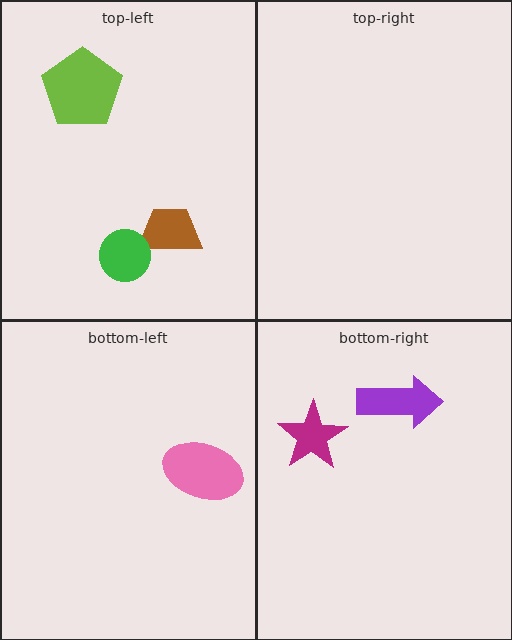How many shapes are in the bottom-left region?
1.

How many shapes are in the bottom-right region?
2.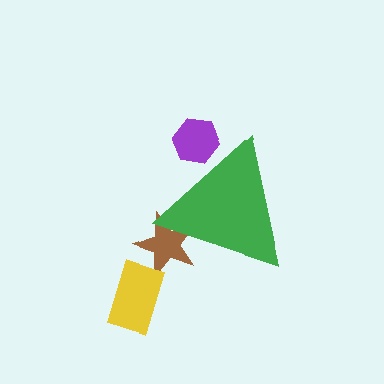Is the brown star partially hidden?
Yes, the brown star is partially hidden behind the green triangle.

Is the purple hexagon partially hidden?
Yes, the purple hexagon is partially hidden behind the green triangle.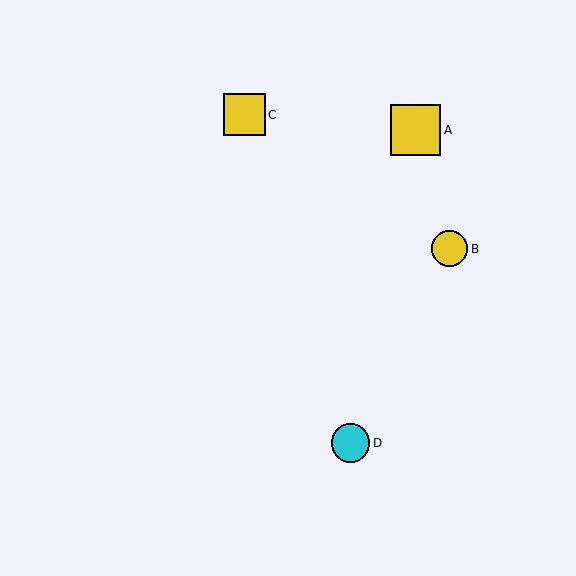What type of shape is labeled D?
Shape D is a cyan circle.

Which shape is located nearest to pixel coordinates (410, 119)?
The yellow square (labeled A) at (416, 130) is nearest to that location.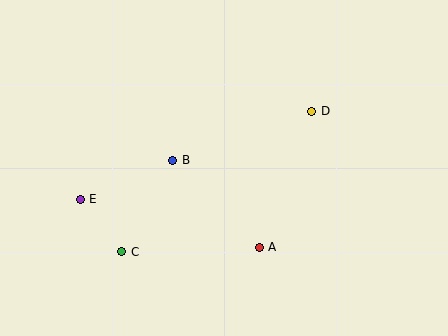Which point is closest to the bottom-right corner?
Point A is closest to the bottom-right corner.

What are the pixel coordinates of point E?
Point E is at (80, 199).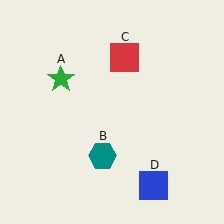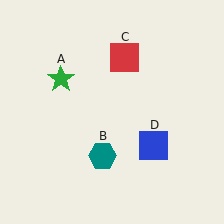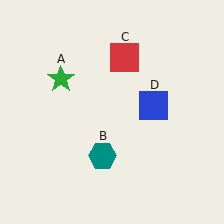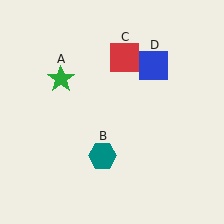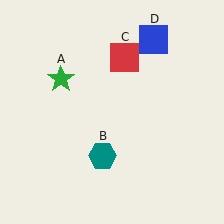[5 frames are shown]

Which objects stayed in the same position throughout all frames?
Green star (object A) and teal hexagon (object B) and red square (object C) remained stationary.